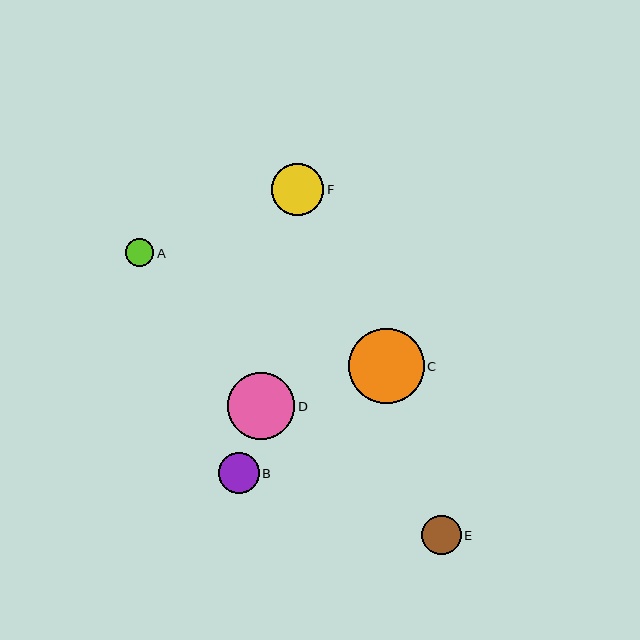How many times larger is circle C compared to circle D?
Circle C is approximately 1.1 times the size of circle D.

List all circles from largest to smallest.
From largest to smallest: C, D, F, B, E, A.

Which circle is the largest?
Circle C is the largest with a size of approximately 75 pixels.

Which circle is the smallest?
Circle A is the smallest with a size of approximately 28 pixels.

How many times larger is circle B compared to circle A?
Circle B is approximately 1.5 times the size of circle A.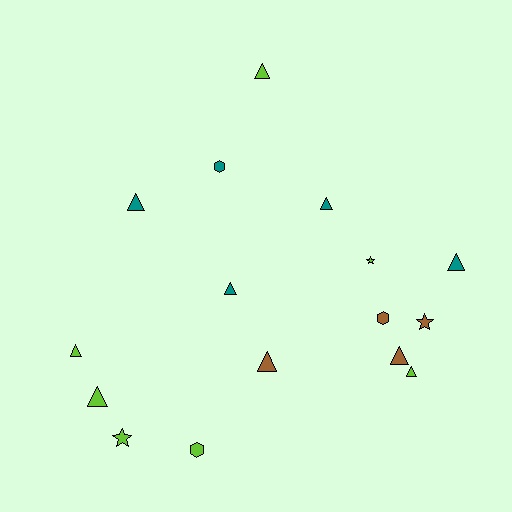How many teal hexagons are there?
There is 1 teal hexagon.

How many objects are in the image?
There are 16 objects.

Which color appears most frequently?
Lime, with 7 objects.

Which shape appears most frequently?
Triangle, with 10 objects.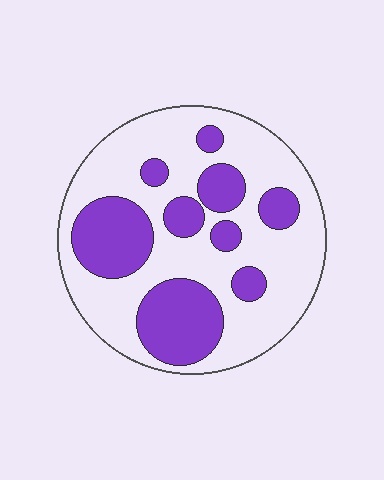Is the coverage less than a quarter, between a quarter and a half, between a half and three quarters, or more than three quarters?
Between a quarter and a half.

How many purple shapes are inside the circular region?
9.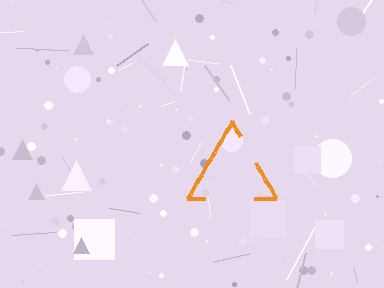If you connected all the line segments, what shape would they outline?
They would outline a triangle.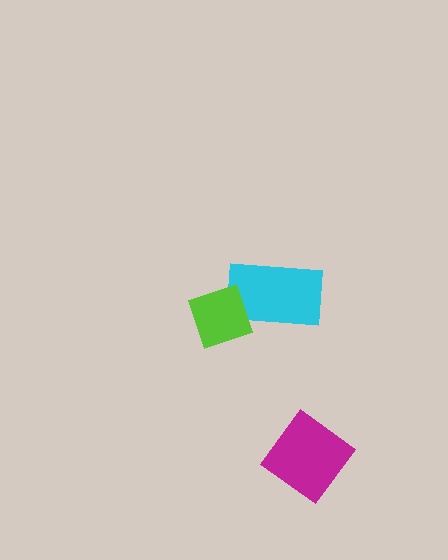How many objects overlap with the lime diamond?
1 object overlaps with the lime diamond.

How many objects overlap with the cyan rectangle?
1 object overlaps with the cyan rectangle.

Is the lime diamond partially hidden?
No, no other shape covers it.